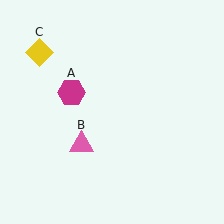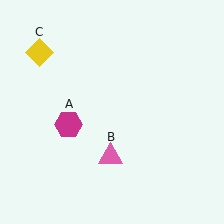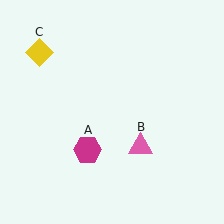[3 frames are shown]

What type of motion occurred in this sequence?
The magenta hexagon (object A), pink triangle (object B) rotated counterclockwise around the center of the scene.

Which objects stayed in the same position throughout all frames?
Yellow diamond (object C) remained stationary.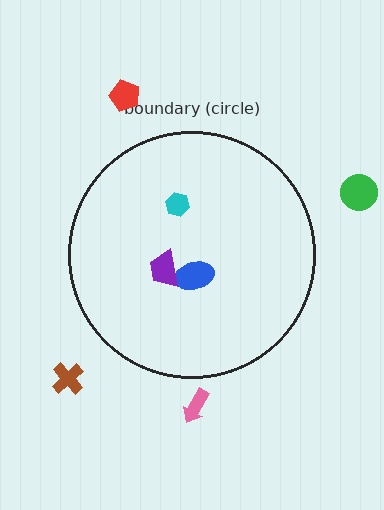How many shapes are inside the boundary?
3 inside, 4 outside.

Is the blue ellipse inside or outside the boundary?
Inside.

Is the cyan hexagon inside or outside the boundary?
Inside.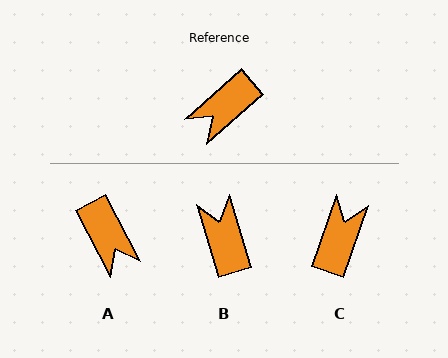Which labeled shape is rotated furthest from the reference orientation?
C, about 150 degrees away.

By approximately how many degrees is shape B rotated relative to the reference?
Approximately 115 degrees clockwise.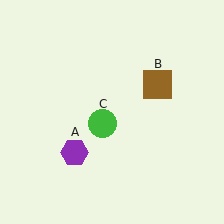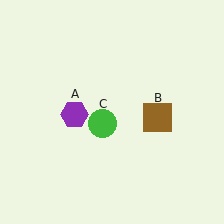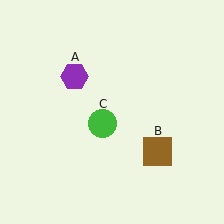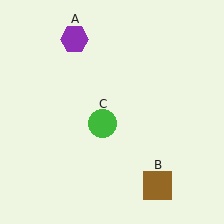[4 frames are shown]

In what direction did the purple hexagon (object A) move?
The purple hexagon (object A) moved up.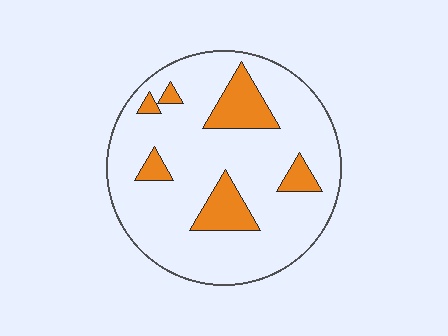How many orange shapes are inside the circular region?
6.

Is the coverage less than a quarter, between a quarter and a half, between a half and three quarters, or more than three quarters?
Less than a quarter.